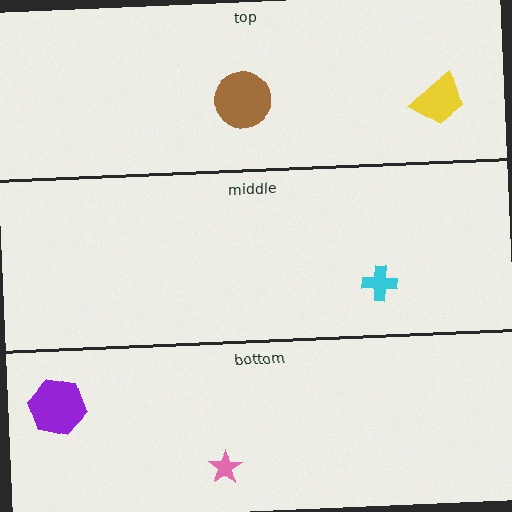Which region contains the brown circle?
The top region.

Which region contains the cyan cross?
The middle region.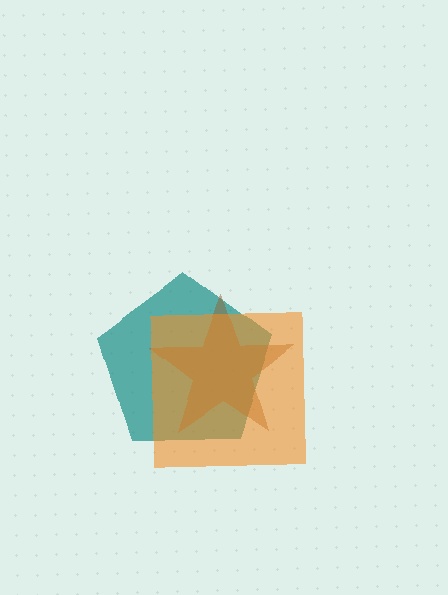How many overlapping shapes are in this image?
There are 3 overlapping shapes in the image.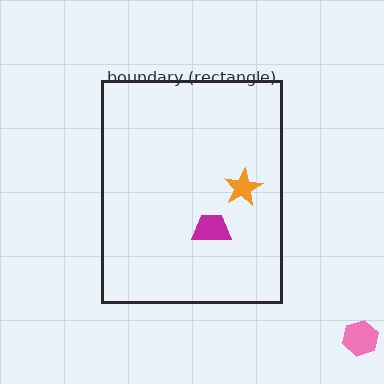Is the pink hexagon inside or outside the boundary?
Outside.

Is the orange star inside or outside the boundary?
Inside.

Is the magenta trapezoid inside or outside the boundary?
Inside.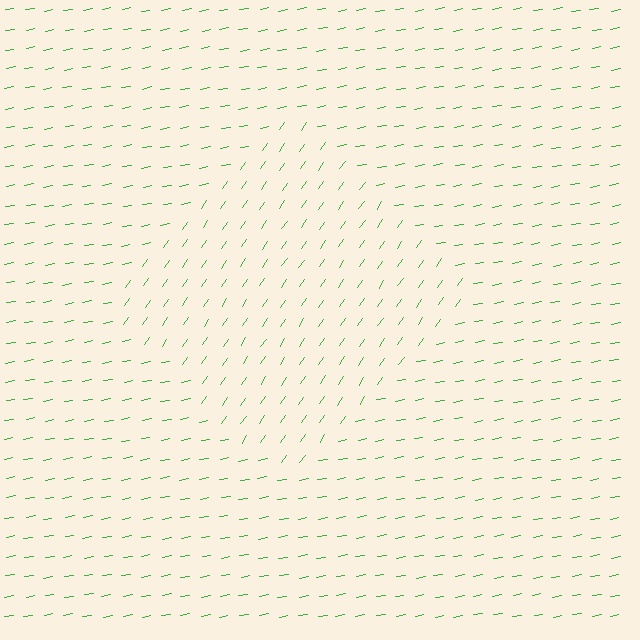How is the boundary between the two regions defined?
The boundary is defined purely by a change in line orientation (approximately 45 degrees difference). All lines are the same color and thickness.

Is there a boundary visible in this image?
Yes, there is a texture boundary formed by a change in line orientation.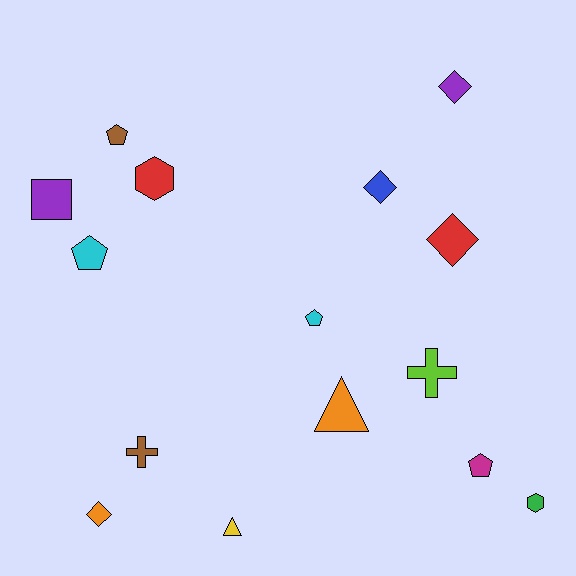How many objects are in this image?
There are 15 objects.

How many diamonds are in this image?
There are 4 diamonds.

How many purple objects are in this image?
There are 2 purple objects.